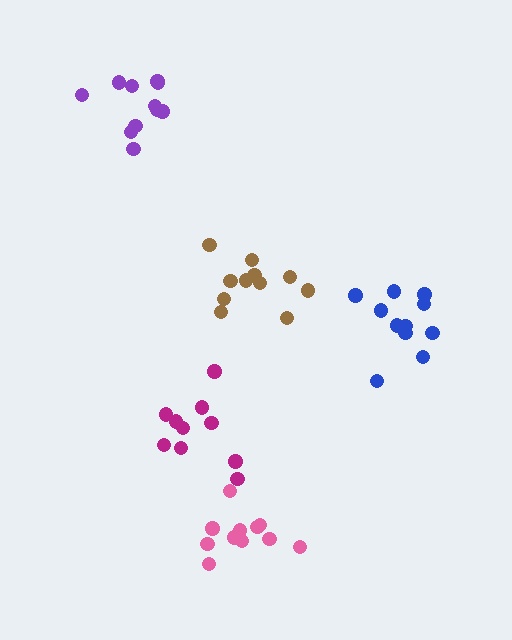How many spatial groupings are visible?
There are 5 spatial groupings.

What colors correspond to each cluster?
The clusters are colored: magenta, pink, brown, blue, purple.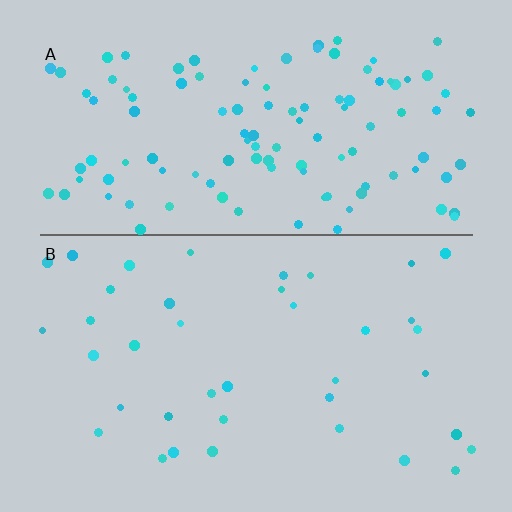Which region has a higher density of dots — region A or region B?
A (the top).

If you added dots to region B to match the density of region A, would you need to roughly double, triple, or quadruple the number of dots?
Approximately triple.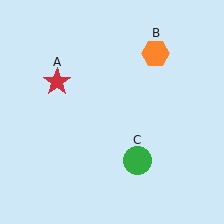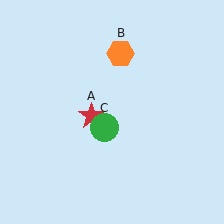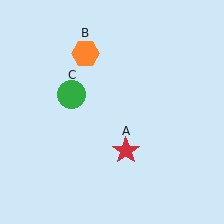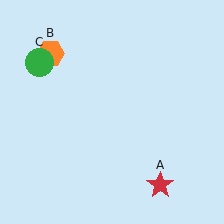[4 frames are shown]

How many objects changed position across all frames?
3 objects changed position: red star (object A), orange hexagon (object B), green circle (object C).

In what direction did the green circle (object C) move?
The green circle (object C) moved up and to the left.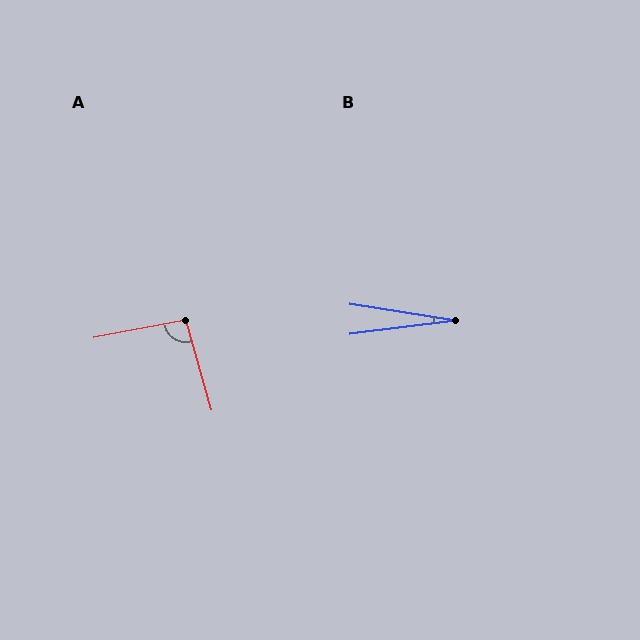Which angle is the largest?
A, at approximately 95 degrees.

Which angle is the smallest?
B, at approximately 16 degrees.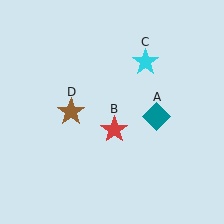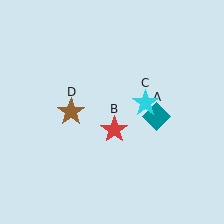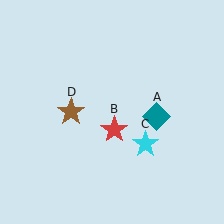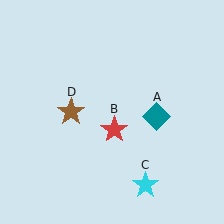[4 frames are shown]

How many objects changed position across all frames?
1 object changed position: cyan star (object C).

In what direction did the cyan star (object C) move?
The cyan star (object C) moved down.